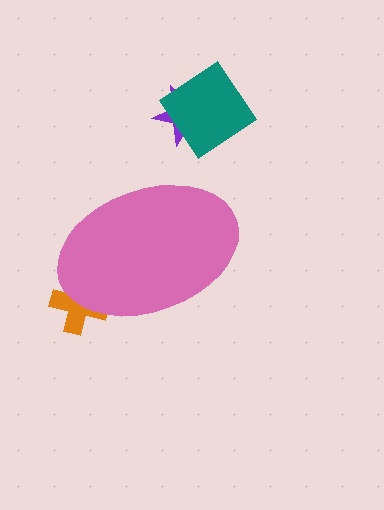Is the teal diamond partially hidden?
No, the teal diamond is fully visible.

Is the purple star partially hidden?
No, the purple star is fully visible.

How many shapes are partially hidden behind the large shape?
1 shape is partially hidden.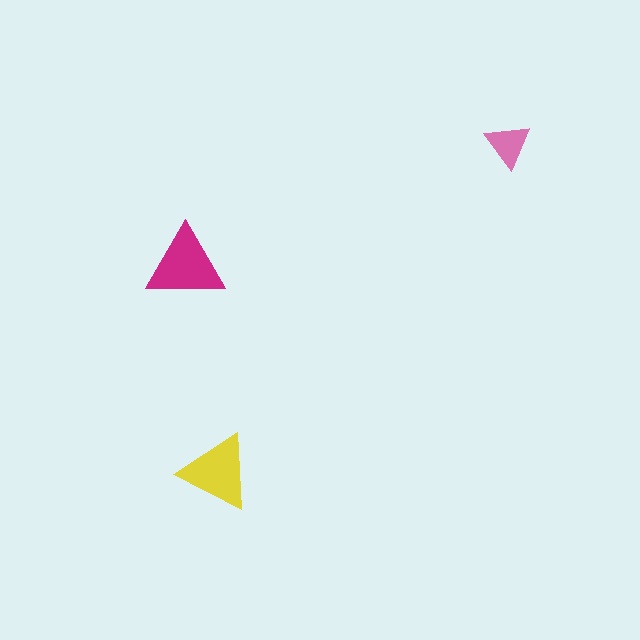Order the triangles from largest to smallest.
the magenta one, the yellow one, the pink one.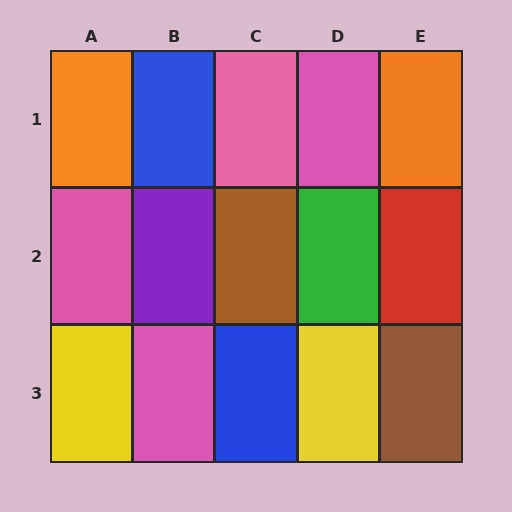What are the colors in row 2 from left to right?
Pink, purple, brown, green, red.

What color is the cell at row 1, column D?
Pink.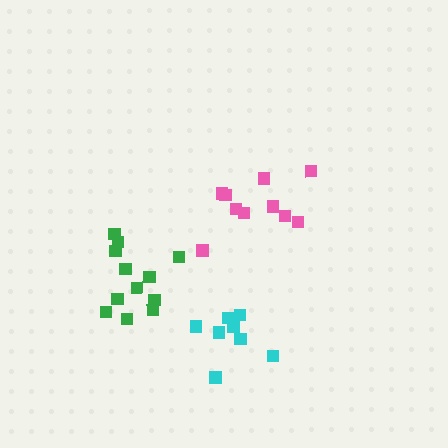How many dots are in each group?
Group 1: 10 dots, Group 2: 8 dots, Group 3: 12 dots (30 total).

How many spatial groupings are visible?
There are 3 spatial groupings.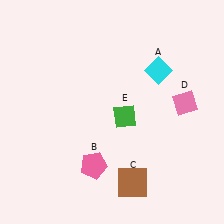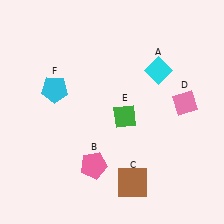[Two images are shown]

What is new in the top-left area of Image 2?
A cyan pentagon (F) was added in the top-left area of Image 2.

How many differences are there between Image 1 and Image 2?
There is 1 difference between the two images.